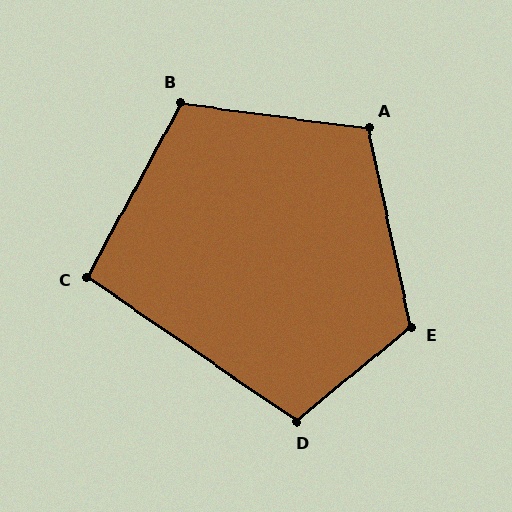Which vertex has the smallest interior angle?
C, at approximately 96 degrees.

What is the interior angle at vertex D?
Approximately 106 degrees (obtuse).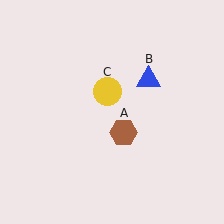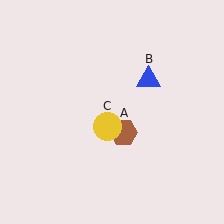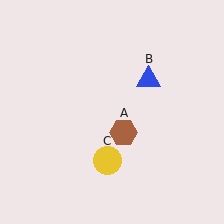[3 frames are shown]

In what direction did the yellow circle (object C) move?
The yellow circle (object C) moved down.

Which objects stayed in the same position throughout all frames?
Brown hexagon (object A) and blue triangle (object B) remained stationary.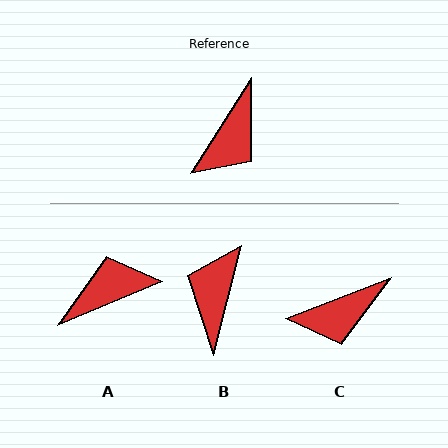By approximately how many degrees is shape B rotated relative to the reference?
Approximately 162 degrees clockwise.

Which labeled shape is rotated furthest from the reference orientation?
B, about 162 degrees away.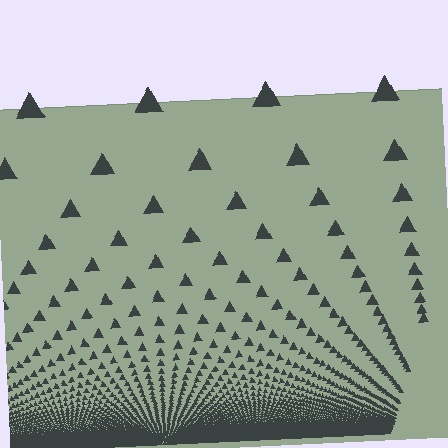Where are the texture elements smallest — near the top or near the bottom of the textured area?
Near the bottom.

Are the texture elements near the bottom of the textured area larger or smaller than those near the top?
Smaller. The gradient is inverted — elements near the bottom are smaller and denser.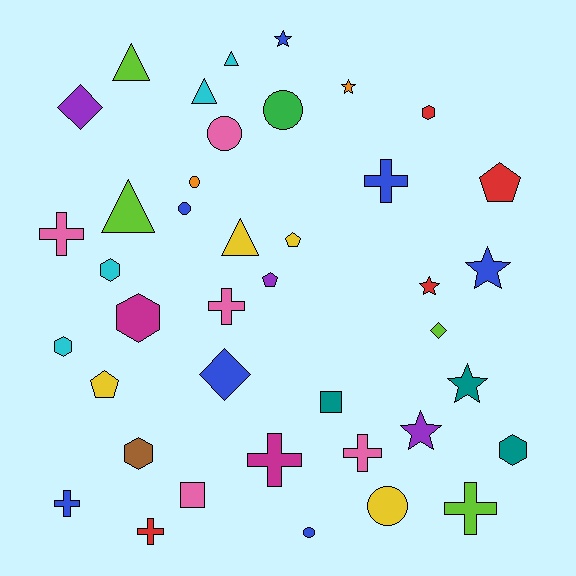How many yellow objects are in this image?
There are 4 yellow objects.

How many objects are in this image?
There are 40 objects.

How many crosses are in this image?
There are 8 crosses.